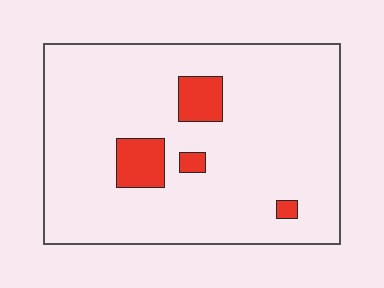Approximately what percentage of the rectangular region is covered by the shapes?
Approximately 10%.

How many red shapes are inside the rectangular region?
4.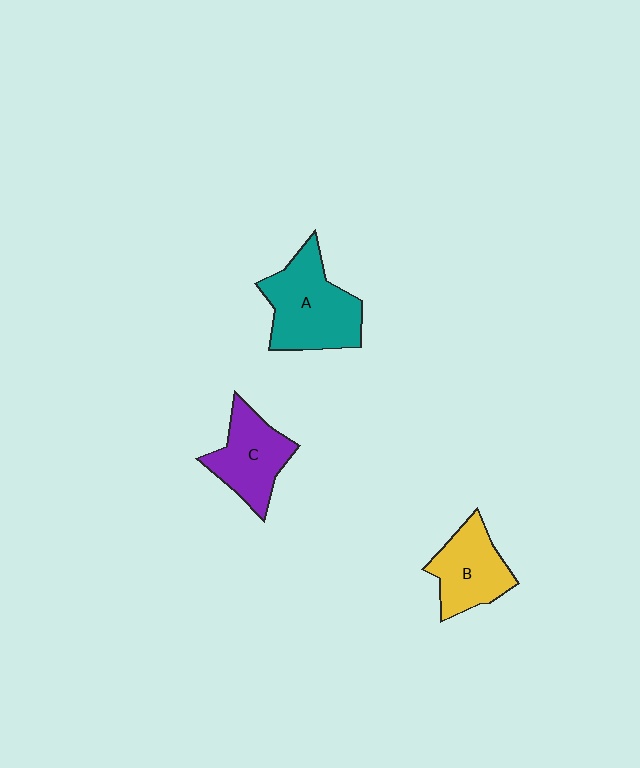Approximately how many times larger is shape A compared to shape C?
Approximately 1.3 times.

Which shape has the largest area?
Shape A (teal).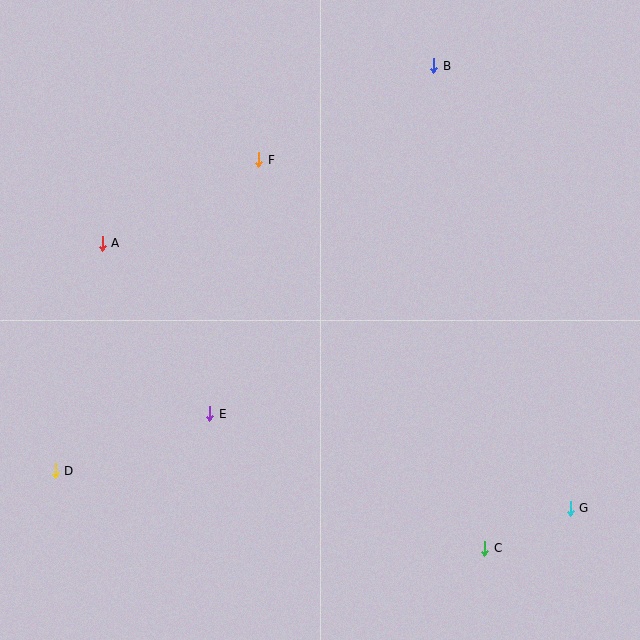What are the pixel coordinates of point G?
Point G is at (570, 508).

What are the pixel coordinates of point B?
Point B is at (434, 66).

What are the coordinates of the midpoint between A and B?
The midpoint between A and B is at (268, 154).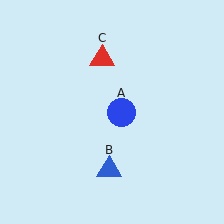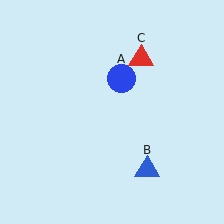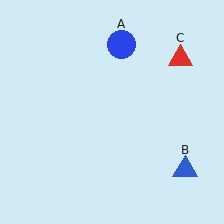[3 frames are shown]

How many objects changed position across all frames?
3 objects changed position: blue circle (object A), blue triangle (object B), red triangle (object C).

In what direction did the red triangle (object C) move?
The red triangle (object C) moved right.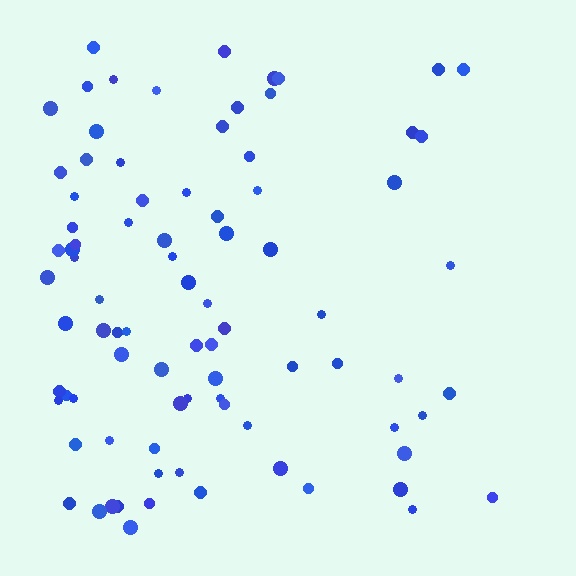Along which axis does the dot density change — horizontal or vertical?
Horizontal.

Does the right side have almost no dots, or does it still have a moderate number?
Still a moderate number, just noticeably fewer than the left.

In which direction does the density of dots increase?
From right to left, with the left side densest.